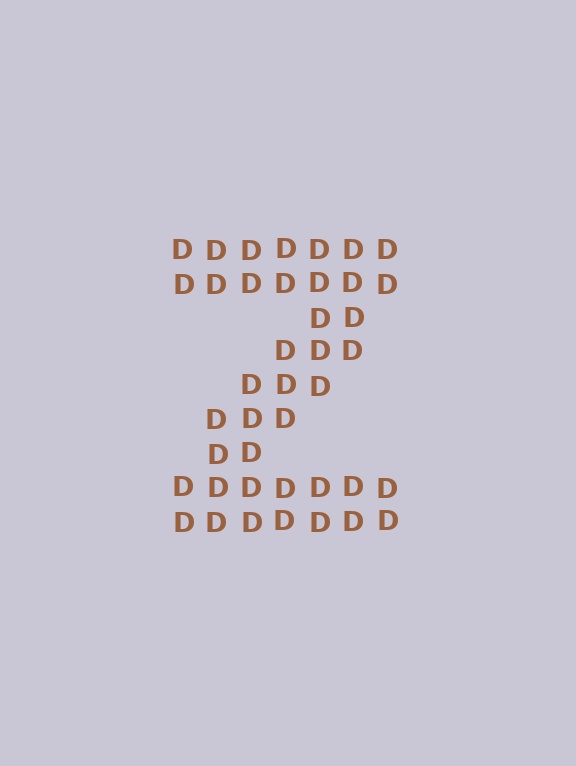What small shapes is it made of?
It is made of small letter D's.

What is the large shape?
The large shape is the letter Z.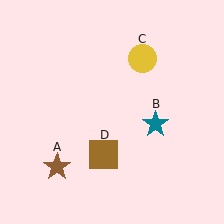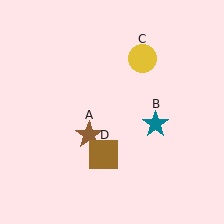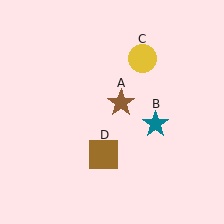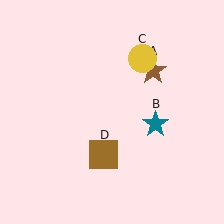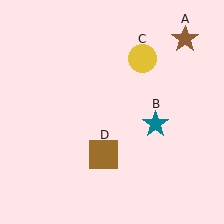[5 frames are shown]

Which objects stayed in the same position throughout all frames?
Teal star (object B) and yellow circle (object C) and brown square (object D) remained stationary.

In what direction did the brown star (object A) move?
The brown star (object A) moved up and to the right.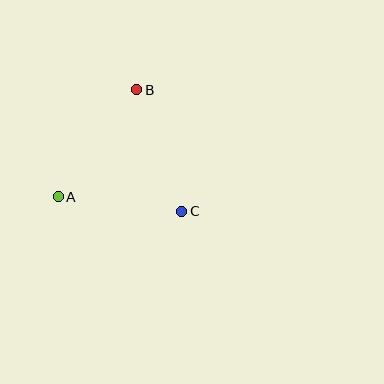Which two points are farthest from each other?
Points A and B are farthest from each other.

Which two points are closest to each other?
Points A and C are closest to each other.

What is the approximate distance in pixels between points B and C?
The distance between B and C is approximately 130 pixels.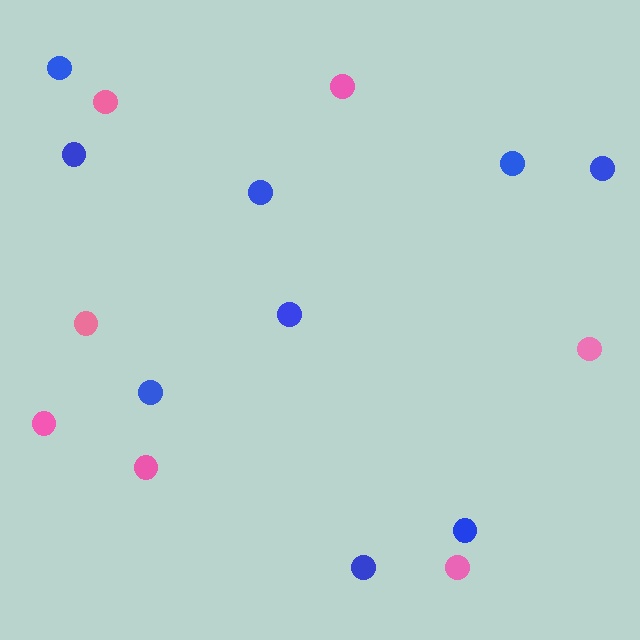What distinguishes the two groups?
There are 2 groups: one group of pink circles (7) and one group of blue circles (9).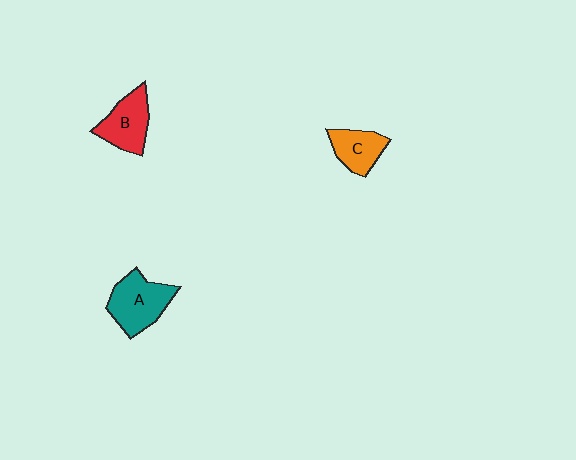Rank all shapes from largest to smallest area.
From largest to smallest: A (teal), B (red), C (orange).